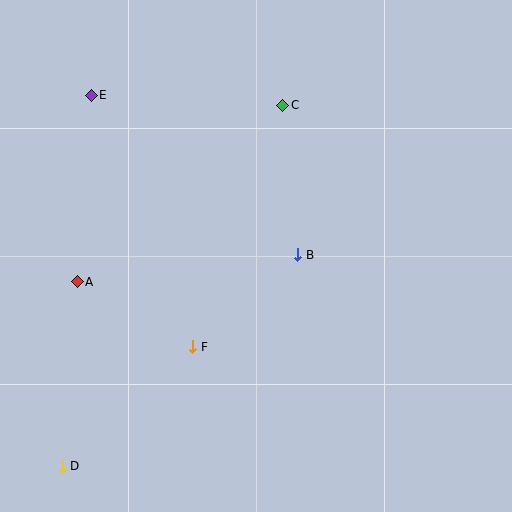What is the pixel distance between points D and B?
The distance between D and B is 317 pixels.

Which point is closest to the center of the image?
Point B at (298, 255) is closest to the center.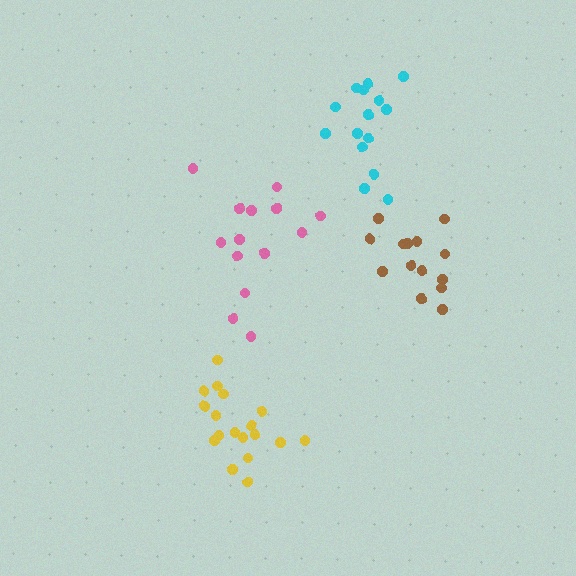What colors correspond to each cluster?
The clusters are colored: cyan, brown, yellow, pink.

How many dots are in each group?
Group 1: 15 dots, Group 2: 14 dots, Group 3: 18 dots, Group 4: 14 dots (61 total).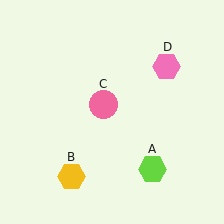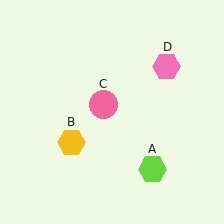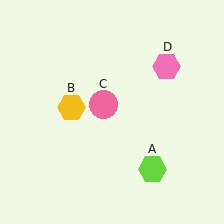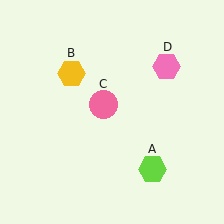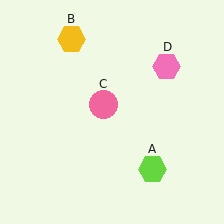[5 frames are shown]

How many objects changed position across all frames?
1 object changed position: yellow hexagon (object B).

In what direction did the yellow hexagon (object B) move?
The yellow hexagon (object B) moved up.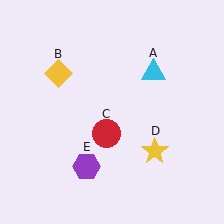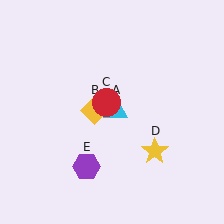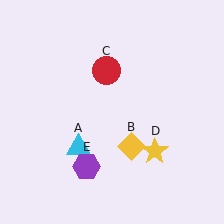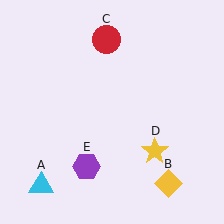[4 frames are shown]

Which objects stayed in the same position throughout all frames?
Yellow star (object D) and purple hexagon (object E) remained stationary.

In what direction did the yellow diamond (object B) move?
The yellow diamond (object B) moved down and to the right.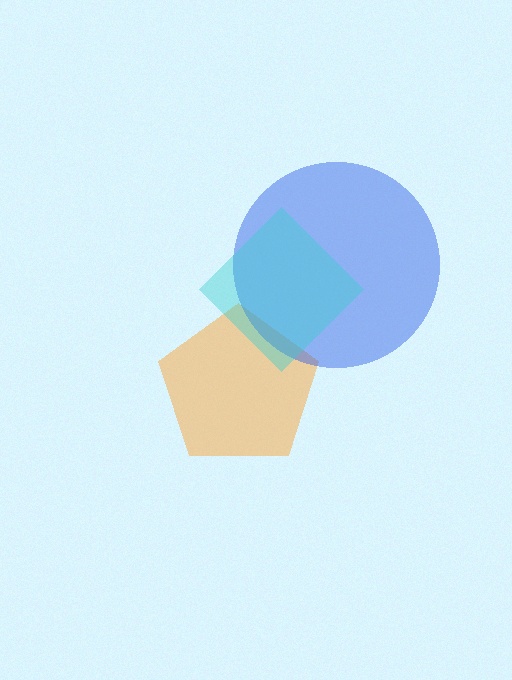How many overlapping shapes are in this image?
There are 3 overlapping shapes in the image.